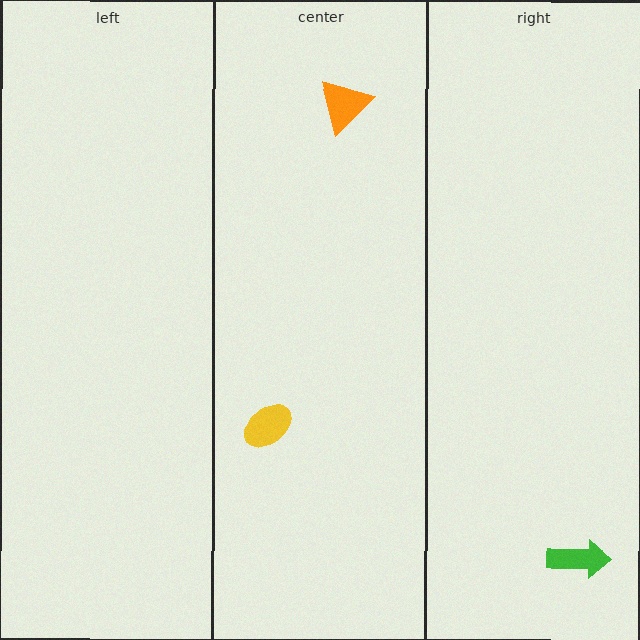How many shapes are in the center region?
2.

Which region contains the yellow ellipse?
The center region.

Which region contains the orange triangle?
The center region.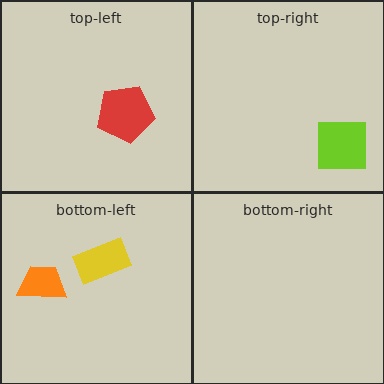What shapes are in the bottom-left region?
The orange trapezoid, the yellow rectangle.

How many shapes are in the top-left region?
1.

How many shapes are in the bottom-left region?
2.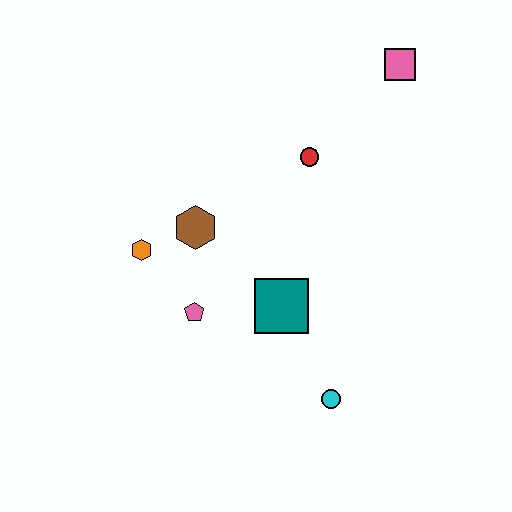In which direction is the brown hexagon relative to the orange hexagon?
The brown hexagon is to the right of the orange hexagon.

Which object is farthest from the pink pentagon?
The pink square is farthest from the pink pentagon.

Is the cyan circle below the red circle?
Yes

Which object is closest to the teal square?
The pink pentagon is closest to the teal square.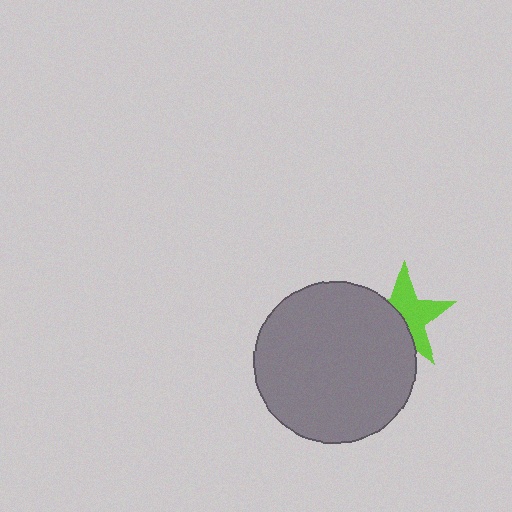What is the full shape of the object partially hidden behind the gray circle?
The partially hidden object is a lime star.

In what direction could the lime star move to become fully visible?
The lime star could move toward the upper-right. That would shift it out from behind the gray circle entirely.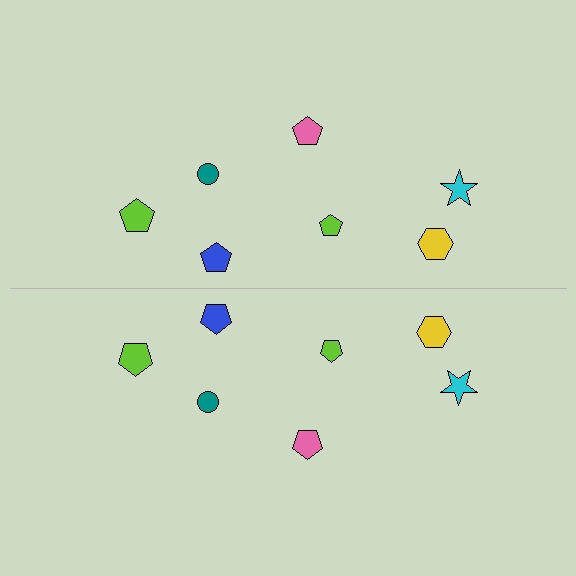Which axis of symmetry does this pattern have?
The pattern has a horizontal axis of symmetry running through the center of the image.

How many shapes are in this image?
There are 14 shapes in this image.